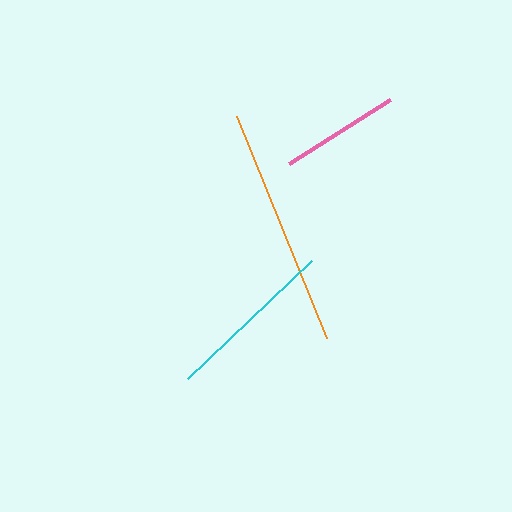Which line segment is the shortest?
The pink line is the shortest at approximately 119 pixels.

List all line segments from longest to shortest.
From longest to shortest: orange, cyan, pink.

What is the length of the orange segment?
The orange segment is approximately 239 pixels long.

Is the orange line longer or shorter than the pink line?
The orange line is longer than the pink line.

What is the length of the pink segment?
The pink segment is approximately 119 pixels long.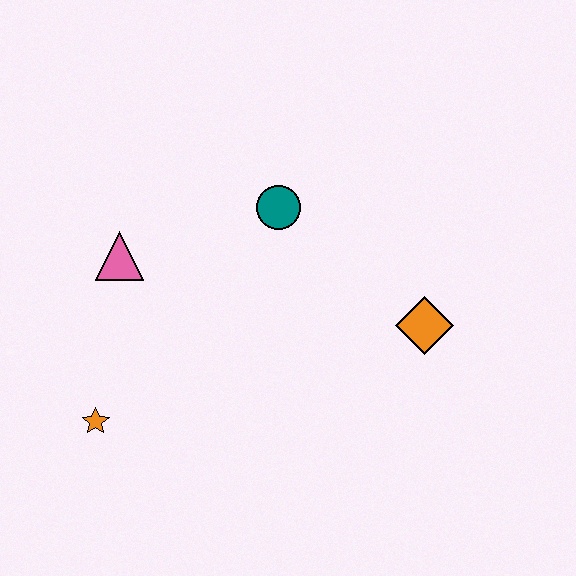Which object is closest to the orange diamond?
The teal circle is closest to the orange diamond.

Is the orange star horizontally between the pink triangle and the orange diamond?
No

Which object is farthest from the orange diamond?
The orange star is farthest from the orange diamond.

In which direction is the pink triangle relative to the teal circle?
The pink triangle is to the left of the teal circle.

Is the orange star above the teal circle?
No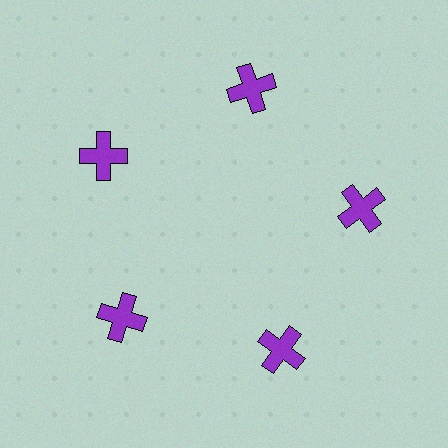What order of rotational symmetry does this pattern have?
This pattern has 5-fold rotational symmetry.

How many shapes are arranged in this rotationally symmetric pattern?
There are 5 shapes, arranged in 5 groups of 1.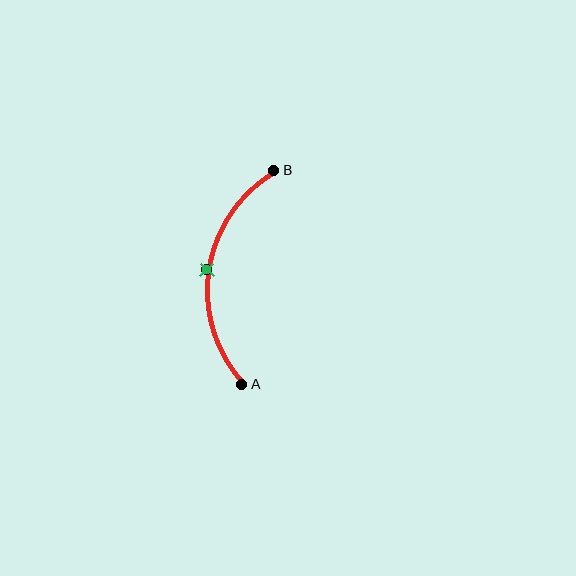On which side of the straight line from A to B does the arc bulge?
The arc bulges to the left of the straight line connecting A and B.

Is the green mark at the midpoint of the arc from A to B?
Yes. The green mark lies on the arc at equal arc-length from both A and B — it is the arc midpoint.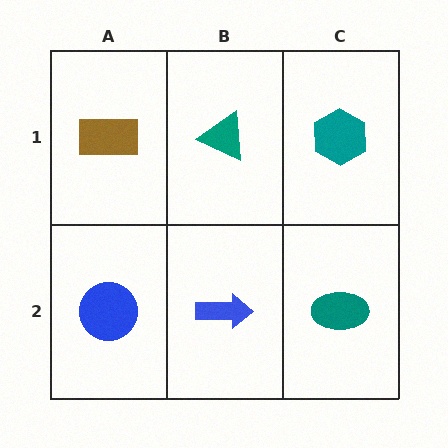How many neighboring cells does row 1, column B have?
3.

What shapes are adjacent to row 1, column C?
A teal ellipse (row 2, column C), a teal triangle (row 1, column B).